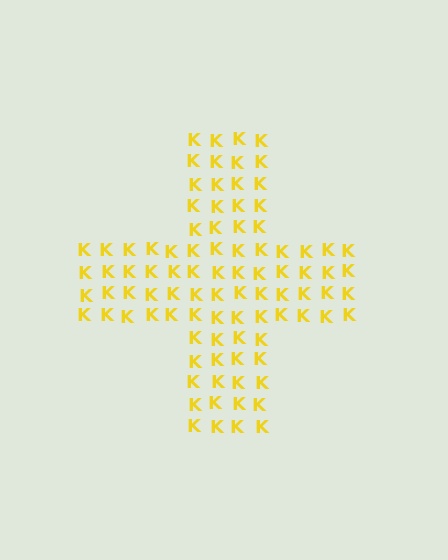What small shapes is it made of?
It is made of small letter K's.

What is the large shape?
The large shape is a cross.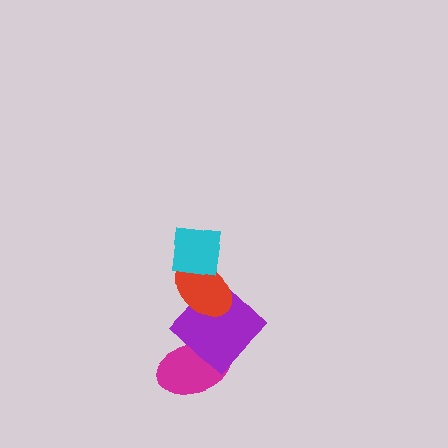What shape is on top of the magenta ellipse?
The purple diamond is on top of the magenta ellipse.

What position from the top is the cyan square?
The cyan square is 1st from the top.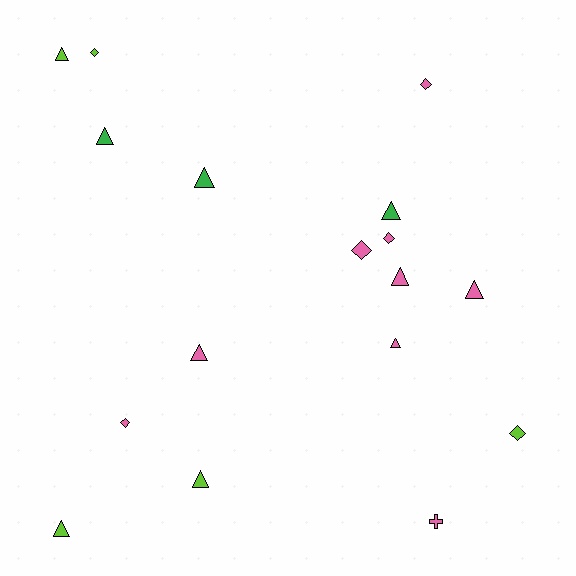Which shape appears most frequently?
Triangle, with 10 objects.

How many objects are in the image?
There are 17 objects.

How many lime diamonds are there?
There are 2 lime diamonds.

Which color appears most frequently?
Pink, with 9 objects.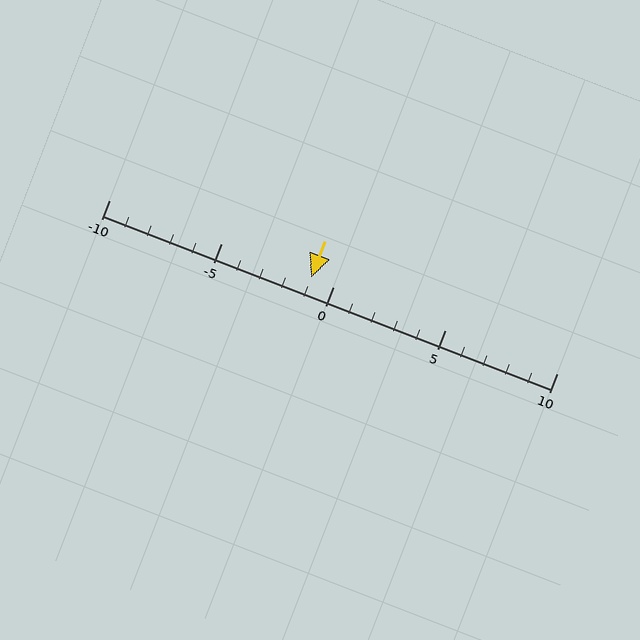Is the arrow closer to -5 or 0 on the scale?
The arrow is closer to 0.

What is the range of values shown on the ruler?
The ruler shows values from -10 to 10.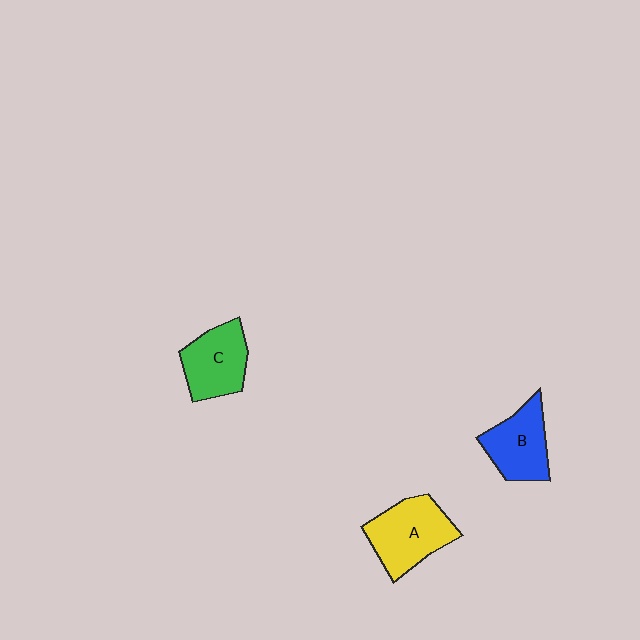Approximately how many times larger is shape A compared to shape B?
Approximately 1.2 times.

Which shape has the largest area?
Shape A (yellow).